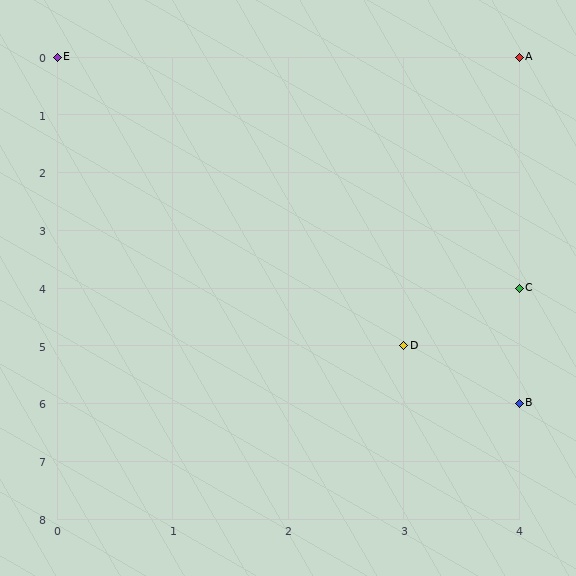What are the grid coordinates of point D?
Point D is at grid coordinates (3, 5).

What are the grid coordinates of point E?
Point E is at grid coordinates (0, 0).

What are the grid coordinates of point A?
Point A is at grid coordinates (4, 0).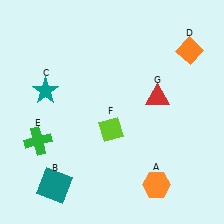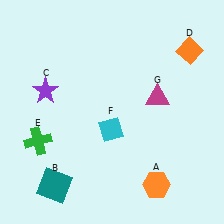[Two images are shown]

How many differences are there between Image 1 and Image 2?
There are 3 differences between the two images.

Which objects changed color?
C changed from teal to purple. F changed from lime to cyan. G changed from red to magenta.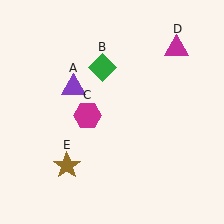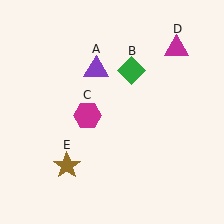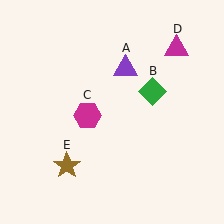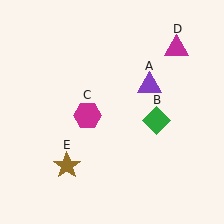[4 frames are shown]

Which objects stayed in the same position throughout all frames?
Magenta hexagon (object C) and magenta triangle (object D) and brown star (object E) remained stationary.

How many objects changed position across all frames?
2 objects changed position: purple triangle (object A), green diamond (object B).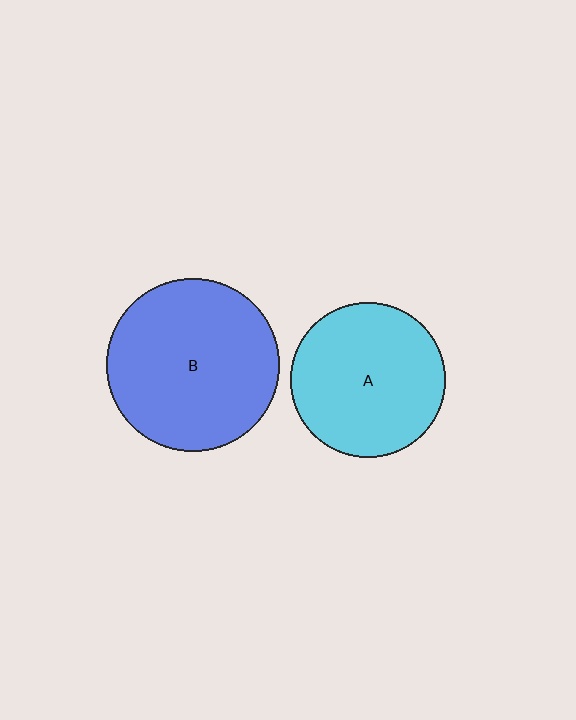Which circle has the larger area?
Circle B (blue).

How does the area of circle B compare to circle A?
Approximately 1.2 times.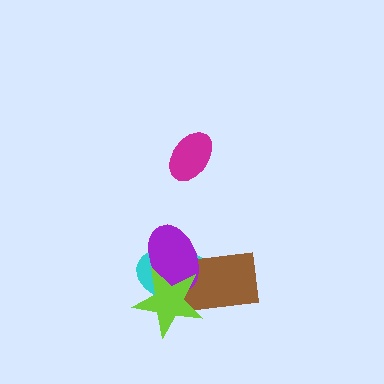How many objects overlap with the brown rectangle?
3 objects overlap with the brown rectangle.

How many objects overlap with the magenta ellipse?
0 objects overlap with the magenta ellipse.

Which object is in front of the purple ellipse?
The lime star is in front of the purple ellipse.